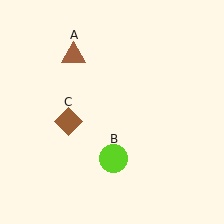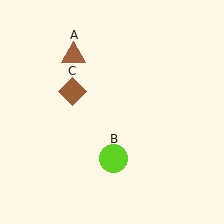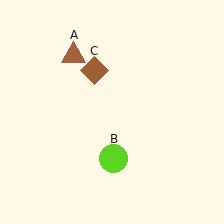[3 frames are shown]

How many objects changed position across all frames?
1 object changed position: brown diamond (object C).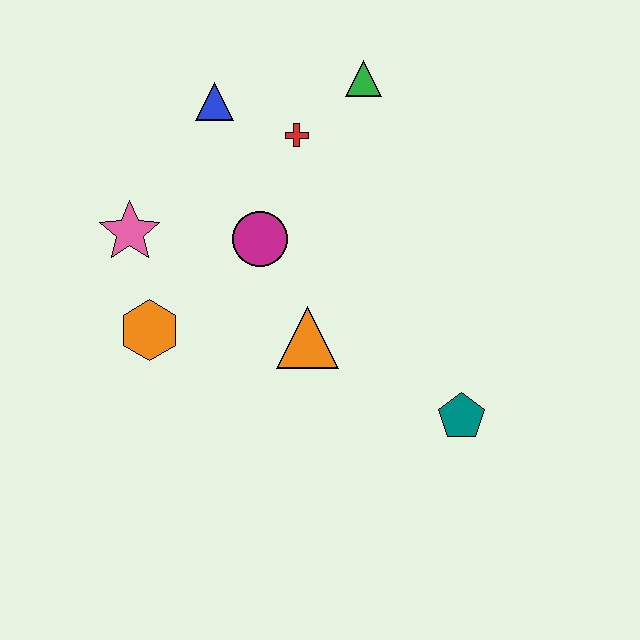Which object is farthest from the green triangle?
The teal pentagon is farthest from the green triangle.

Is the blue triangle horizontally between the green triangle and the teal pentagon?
No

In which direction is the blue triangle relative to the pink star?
The blue triangle is above the pink star.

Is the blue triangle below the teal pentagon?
No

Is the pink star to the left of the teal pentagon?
Yes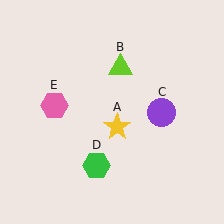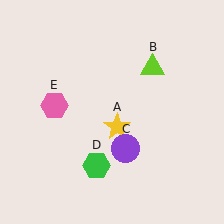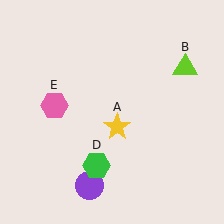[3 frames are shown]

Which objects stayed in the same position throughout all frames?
Yellow star (object A) and green hexagon (object D) and pink hexagon (object E) remained stationary.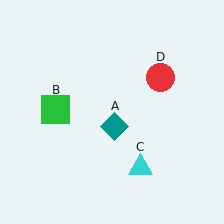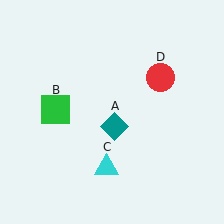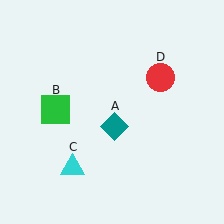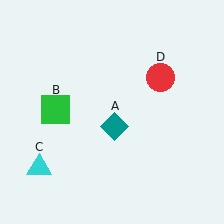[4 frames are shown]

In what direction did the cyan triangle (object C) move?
The cyan triangle (object C) moved left.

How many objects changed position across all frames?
1 object changed position: cyan triangle (object C).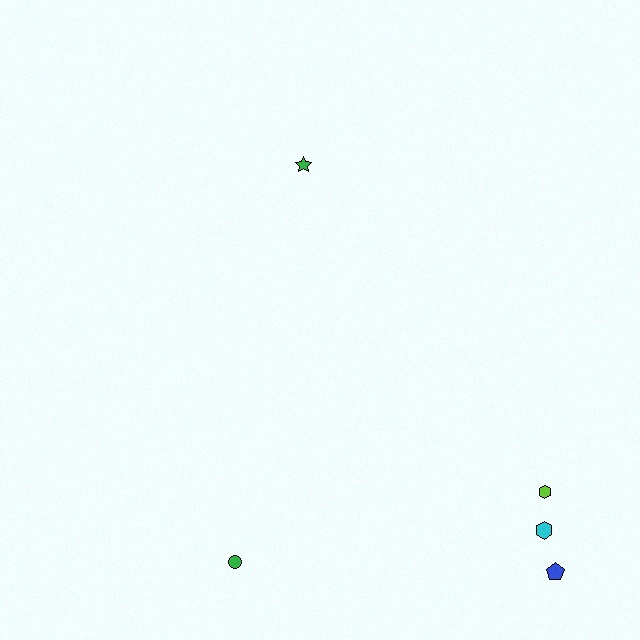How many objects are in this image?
There are 5 objects.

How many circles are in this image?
There is 1 circle.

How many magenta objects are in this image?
There are no magenta objects.